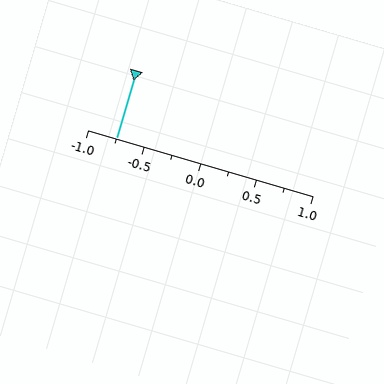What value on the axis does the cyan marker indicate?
The marker indicates approximately -0.75.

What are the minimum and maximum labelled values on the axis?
The axis runs from -1.0 to 1.0.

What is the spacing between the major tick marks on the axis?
The major ticks are spaced 0.5 apart.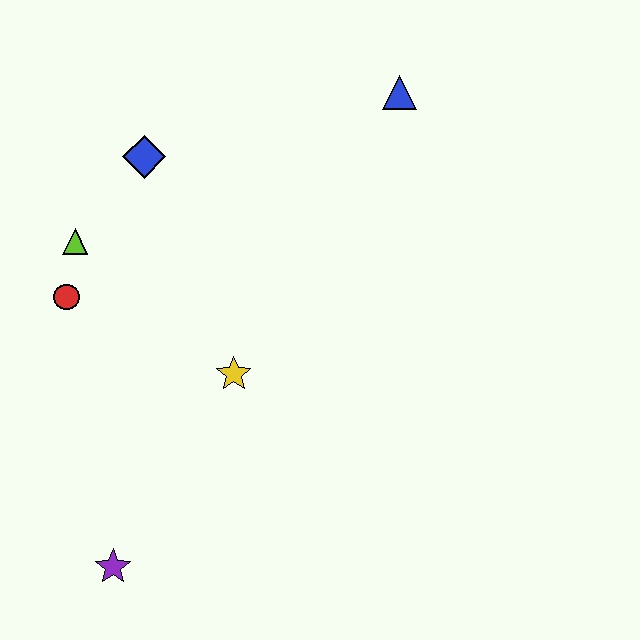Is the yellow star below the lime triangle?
Yes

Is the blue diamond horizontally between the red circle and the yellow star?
Yes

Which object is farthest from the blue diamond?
The purple star is farthest from the blue diamond.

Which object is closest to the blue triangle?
The blue diamond is closest to the blue triangle.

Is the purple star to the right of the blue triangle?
No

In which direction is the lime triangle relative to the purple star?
The lime triangle is above the purple star.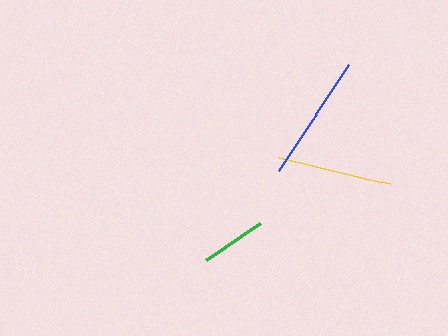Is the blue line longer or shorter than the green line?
The blue line is longer than the green line.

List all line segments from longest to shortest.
From longest to shortest: blue, yellow, green.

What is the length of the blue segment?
The blue segment is approximately 128 pixels long.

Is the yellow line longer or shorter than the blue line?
The blue line is longer than the yellow line.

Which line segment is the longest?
The blue line is the longest at approximately 128 pixels.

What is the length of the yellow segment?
The yellow segment is approximately 115 pixels long.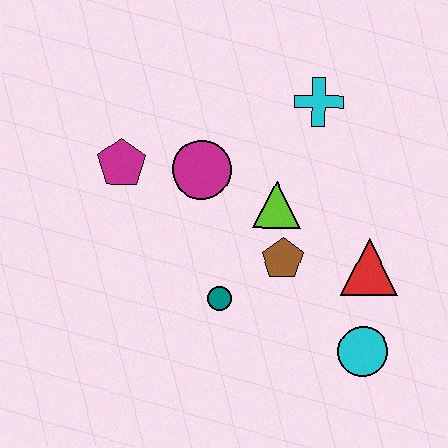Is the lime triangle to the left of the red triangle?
Yes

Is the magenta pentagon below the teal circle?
No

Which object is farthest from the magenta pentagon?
The cyan circle is farthest from the magenta pentagon.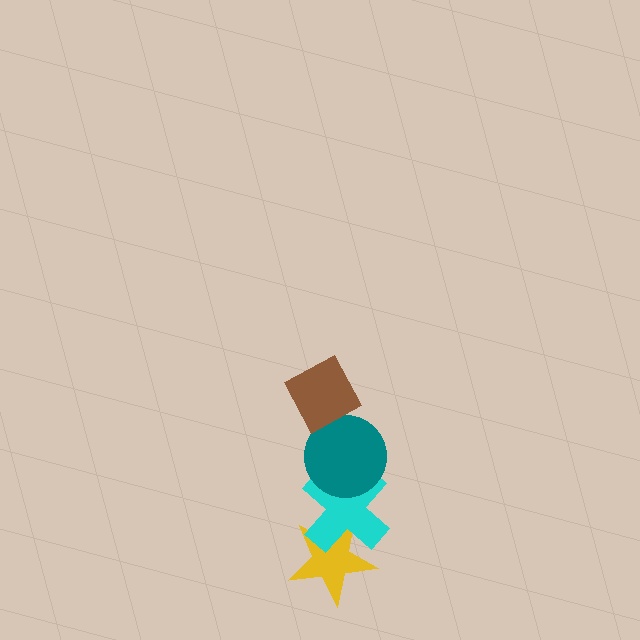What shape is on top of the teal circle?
The brown diamond is on top of the teal circle.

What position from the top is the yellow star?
The yellow star is 4th from the top.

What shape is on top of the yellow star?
The cyan cross is on top of the yellow star.